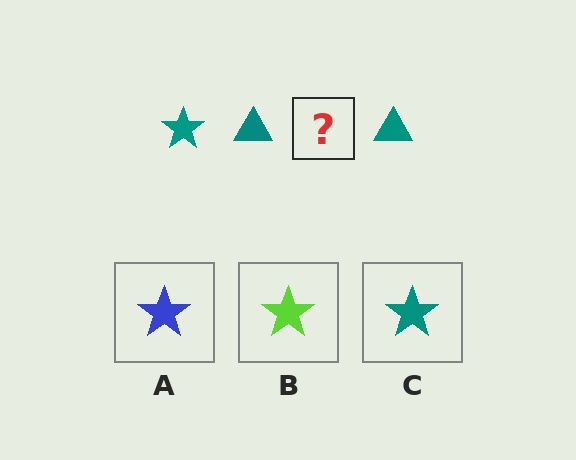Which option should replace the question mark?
Option C.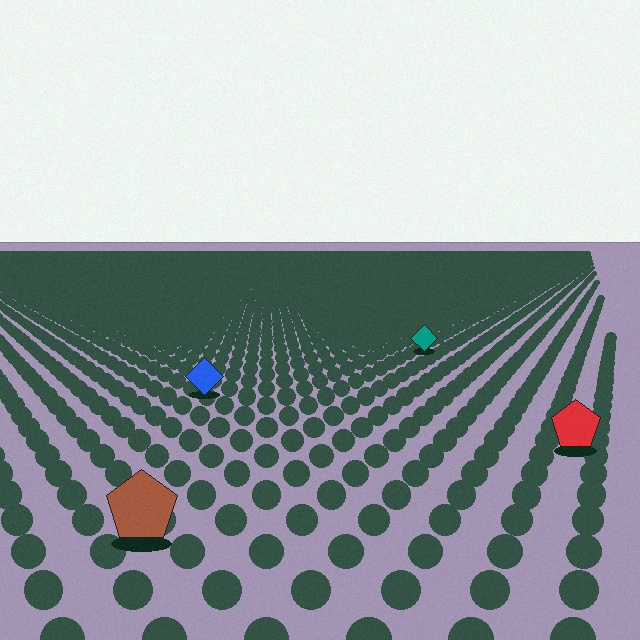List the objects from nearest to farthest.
From nearest to farthest: the brown pentagon, the red pentagon, the blue diamond, the teal diamond.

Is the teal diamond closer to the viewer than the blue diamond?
No. The blue diamond is closer — you can tell from the texture gradient: the ground texture is coarser near it.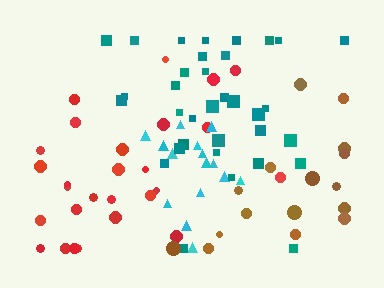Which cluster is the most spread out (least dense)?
Brown.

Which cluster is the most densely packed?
Cyan.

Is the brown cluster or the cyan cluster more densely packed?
Cyan.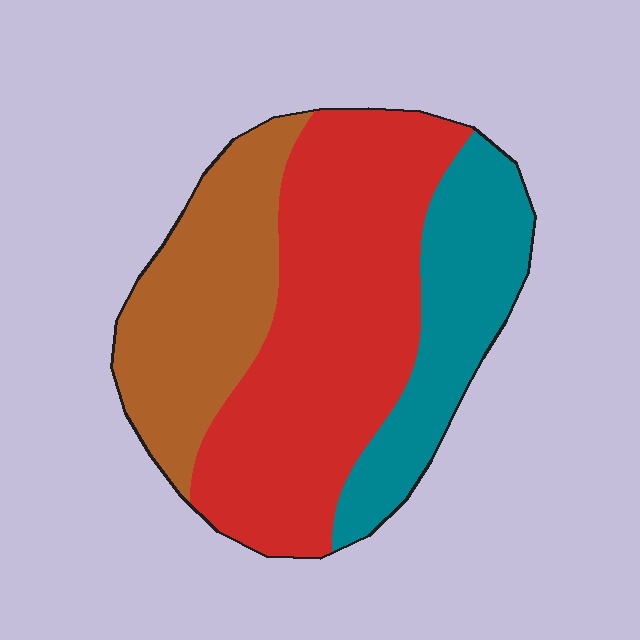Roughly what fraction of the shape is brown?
Brown covers around 25% of the shape.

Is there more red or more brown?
Red.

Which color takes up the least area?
Teal, at roughly 25%.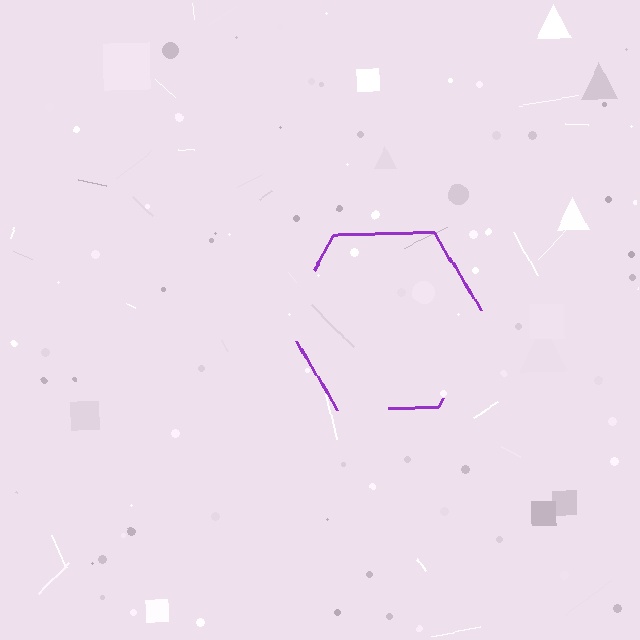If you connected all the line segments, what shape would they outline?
They would outline a hexagon.